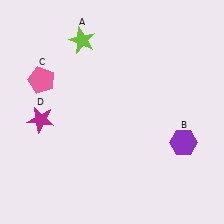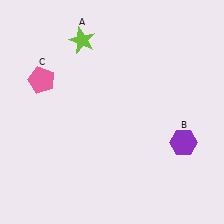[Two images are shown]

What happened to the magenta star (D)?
The magenta star (D) was removed in Image 2. It was in the bottom-left area of Image 1.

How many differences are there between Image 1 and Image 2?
There is 1 difference between the two images.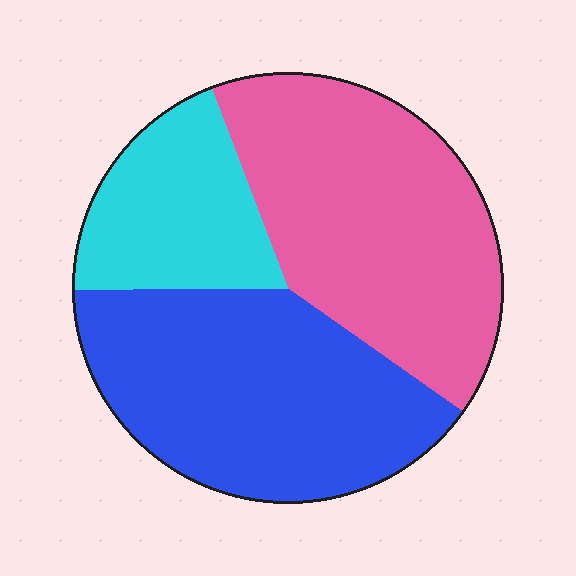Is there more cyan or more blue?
Blue.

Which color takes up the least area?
Cyan, at roughly 20%.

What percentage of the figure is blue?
Blue takes up about two fifths (2/5) of the figure.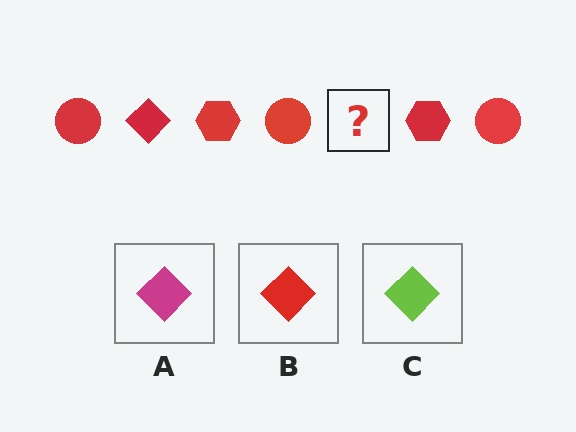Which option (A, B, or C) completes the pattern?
B.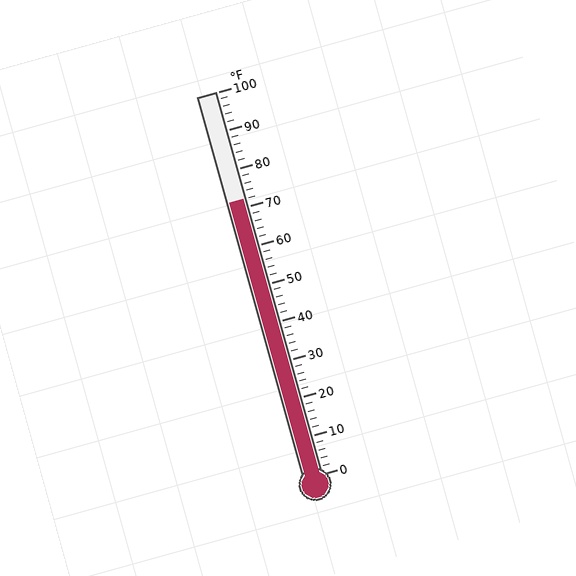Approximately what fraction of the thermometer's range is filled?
The thermometer is filled to approximately 70% of its range.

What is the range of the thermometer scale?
The thermometer scale ranges from 0°F to 100°F.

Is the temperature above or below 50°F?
The temperature is above 50°F.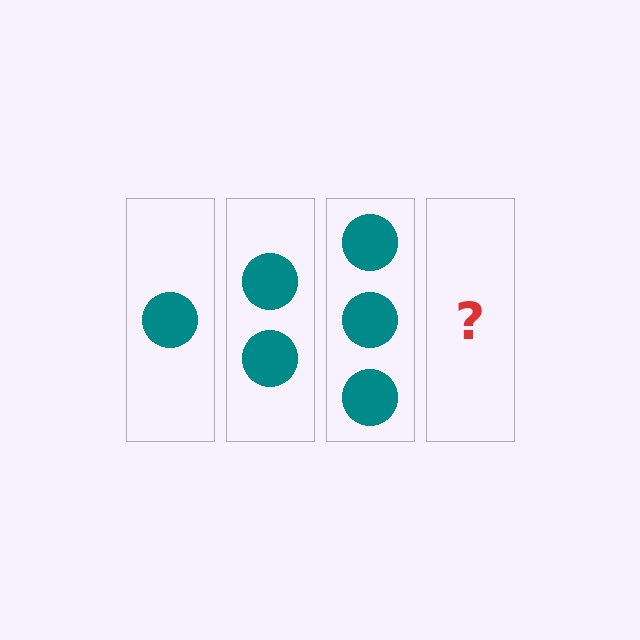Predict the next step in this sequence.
The next step is 4 circles.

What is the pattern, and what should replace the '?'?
The pattern is that each step adds one more circle. The '?' should be 4 circles.